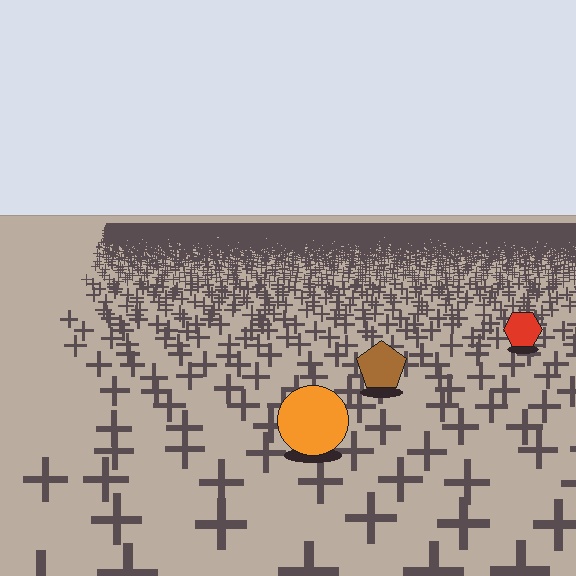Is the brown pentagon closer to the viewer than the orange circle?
No. The orange circle is closer — you can tell from the texture gradient: the ground texture is coarser near it.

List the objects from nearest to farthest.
From nearest to farthest: the orange circle, the brown pentagon, the red hexagon.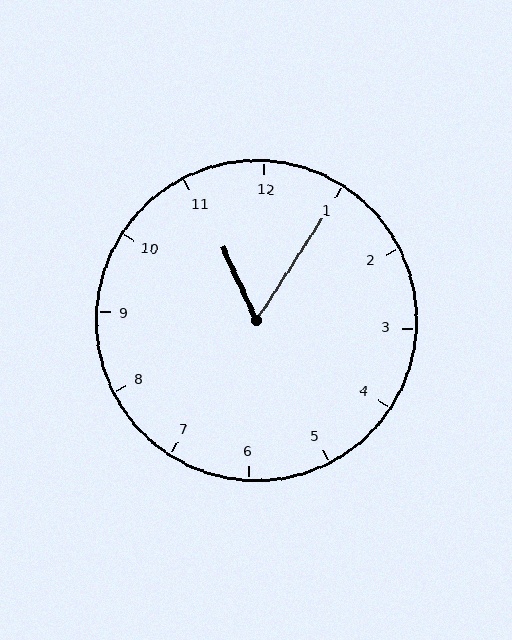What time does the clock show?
11:05.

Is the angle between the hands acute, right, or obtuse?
It is acute.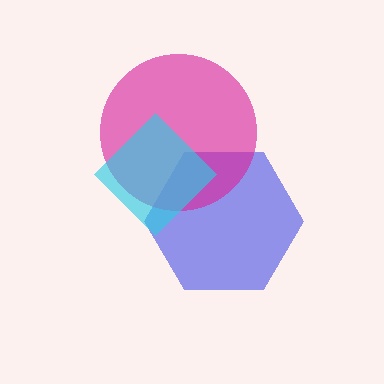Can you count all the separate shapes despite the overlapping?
Yes, there are 3 separate shapes.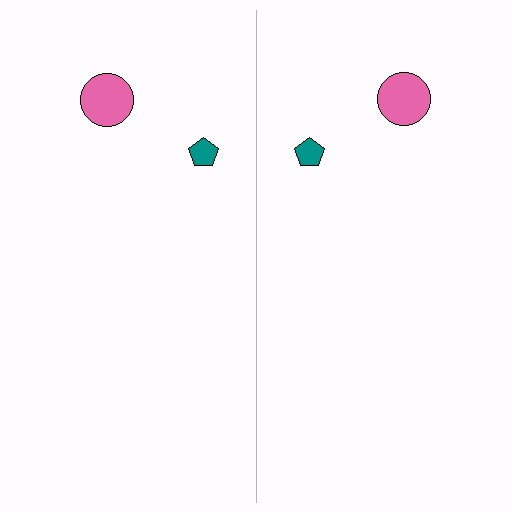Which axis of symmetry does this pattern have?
The pattern has a vertical axis of symmetry running through the center of the image.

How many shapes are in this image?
There are 4 shapes in this image.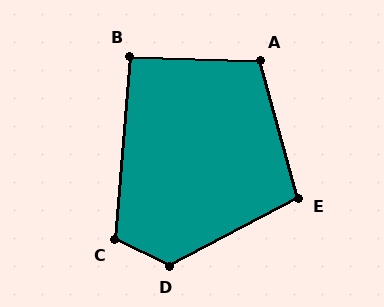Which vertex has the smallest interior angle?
B, at approximately 93 degrees.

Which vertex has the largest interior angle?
D, at approximately 126 degrees.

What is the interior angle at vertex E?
Approximately 103 degrees (obtuse).